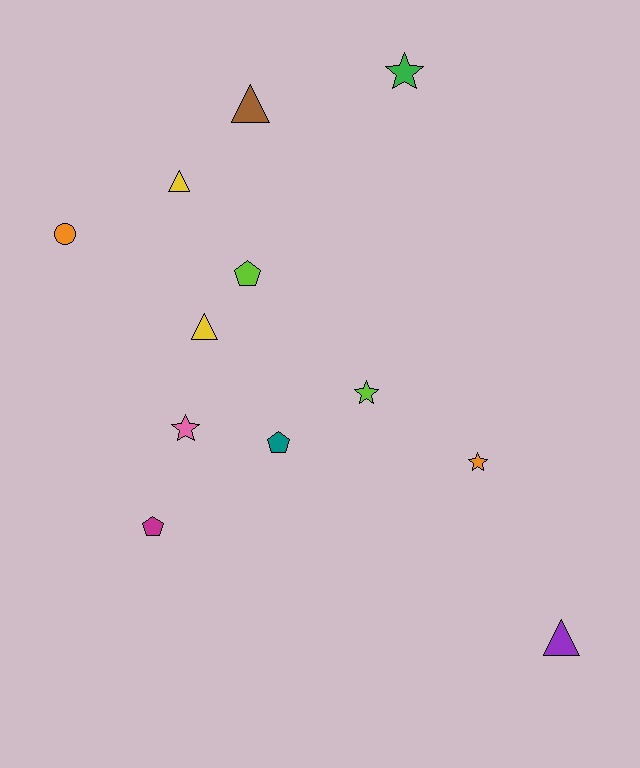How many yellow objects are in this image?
There are 2 yellow objects.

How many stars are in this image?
There are 4 stars.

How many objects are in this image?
There are 12 objects.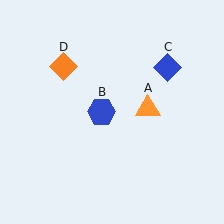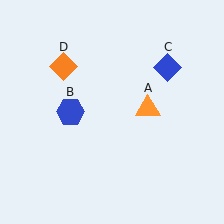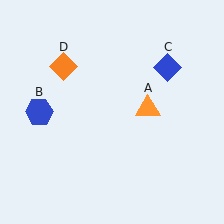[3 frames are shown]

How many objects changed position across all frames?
1 object changed position: blue hexagon (object B).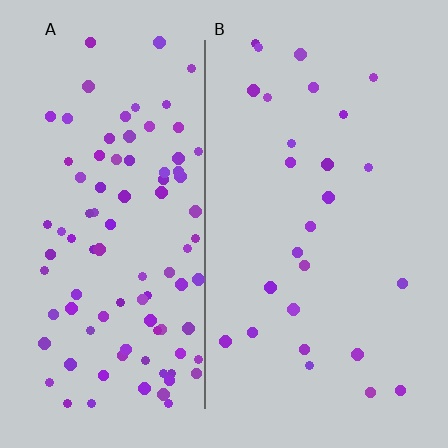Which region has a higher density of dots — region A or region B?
A (the left).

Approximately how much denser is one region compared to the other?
Approximately 3.6× — region A over region B.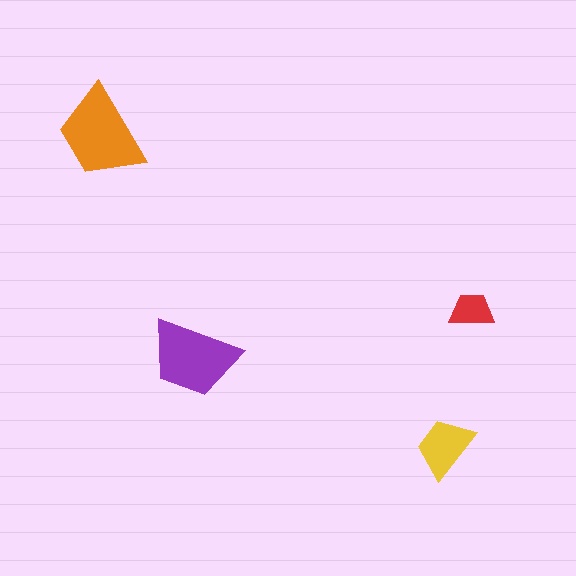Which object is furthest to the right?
The red trapezoid is rightmost.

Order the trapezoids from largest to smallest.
the orange one, the purple one, the yellow one, the red one.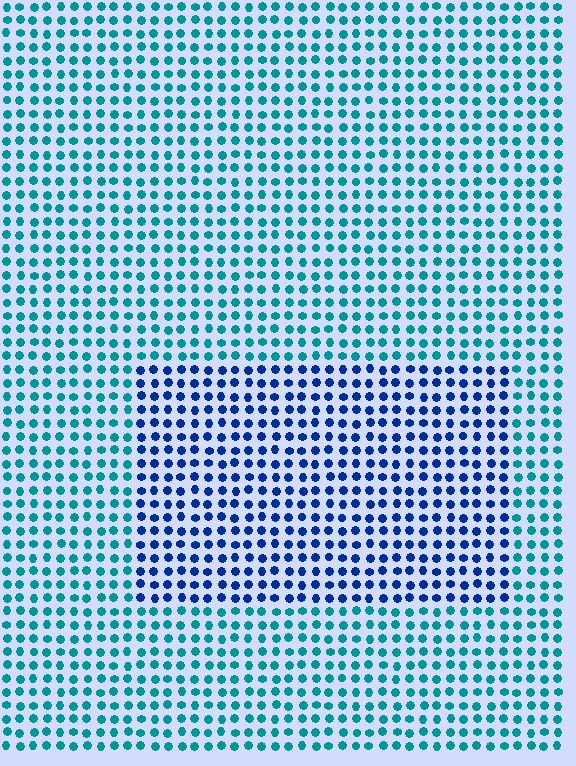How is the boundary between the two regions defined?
The boundary is defined purely by a slight shift in hue (about 41 degrees). Spacing, size, and orientation are identical on both sides.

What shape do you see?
I see a rectangle.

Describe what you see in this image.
The image is filled with small teal elements in a uniform arrangement. A rectangle-shaped region is visible where the elements are tinted to a slightly different hue, forming a subtle color boundary.